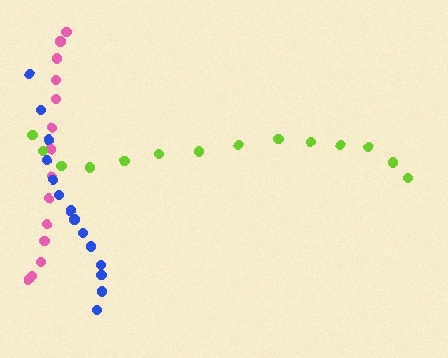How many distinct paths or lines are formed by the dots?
There are 3 distinct paths.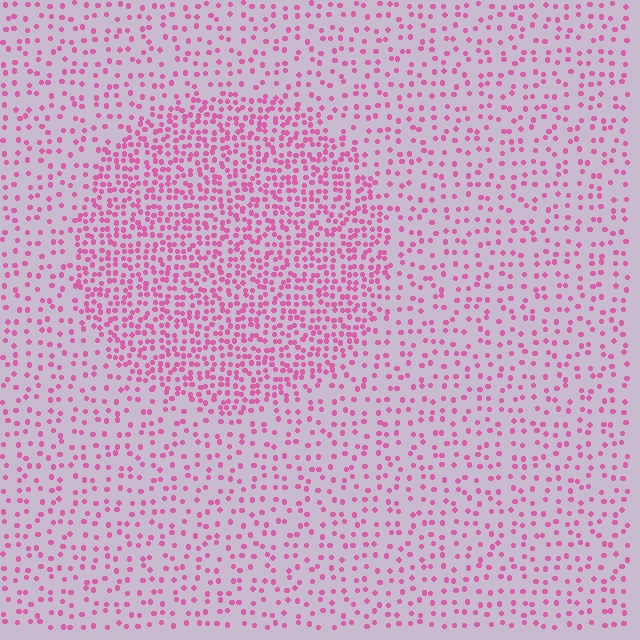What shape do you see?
I see a circle.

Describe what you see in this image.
The image contains small pink elements arranged at two different densities. A circle-shaped region is visible where the elements are more densely packed than the surrounding area.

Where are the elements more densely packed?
The elements are more densely packed inside the circle boundary.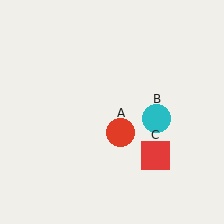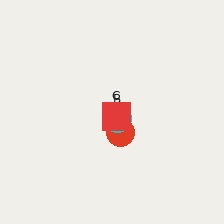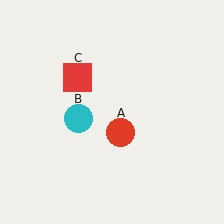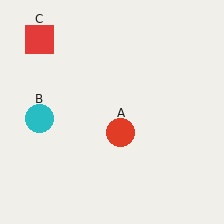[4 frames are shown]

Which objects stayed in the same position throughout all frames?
Red circle (object A) remained stationary.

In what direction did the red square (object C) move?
The red square (object C) moved up and to the left.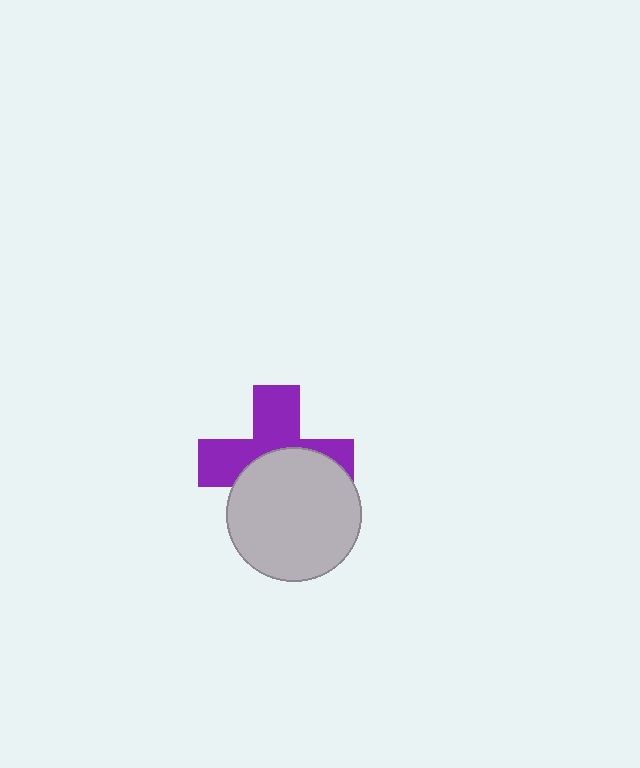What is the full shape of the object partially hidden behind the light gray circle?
The partially hidden object is a purple cross.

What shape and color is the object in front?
The object in front is a light gray circle.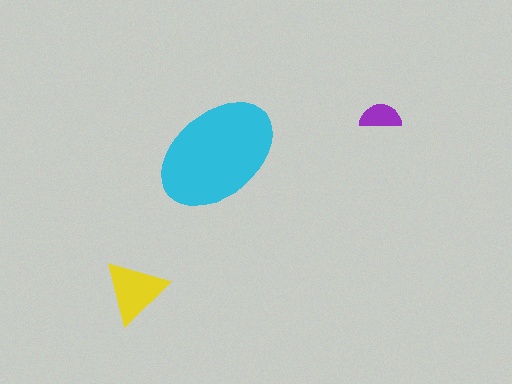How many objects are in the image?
There are 3 objects in the image.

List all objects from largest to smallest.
The cyan ellipse, the yellow triangle, the purple semicircle.